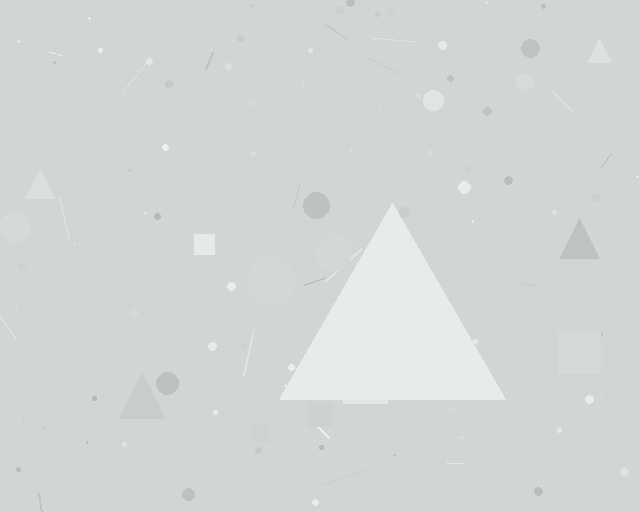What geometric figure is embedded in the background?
A triangle is embedded in the background.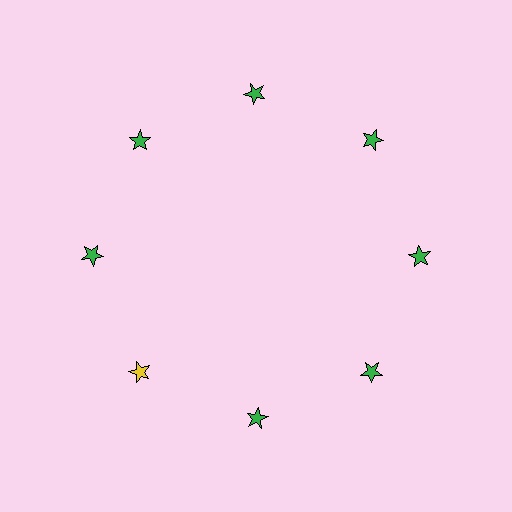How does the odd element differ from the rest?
It has a different color: yellow instead of green.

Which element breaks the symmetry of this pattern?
The yellow star at roughly the 8 o'clock position breaks the symmetry. All other shapes are green stars.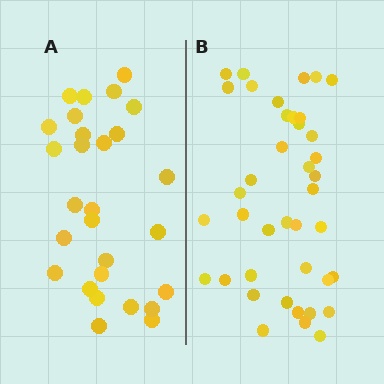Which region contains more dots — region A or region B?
Region B (the right region) has more dots.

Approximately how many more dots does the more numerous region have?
Region B has roughly 12 or so more dots than region A.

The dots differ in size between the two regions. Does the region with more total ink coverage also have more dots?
No. Region A has more total ink coverage because its dots are larger, but region B actually contains more individual dots. Total area can be misleading — the number of items is what matters here.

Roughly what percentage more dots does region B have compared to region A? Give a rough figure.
About 45% more.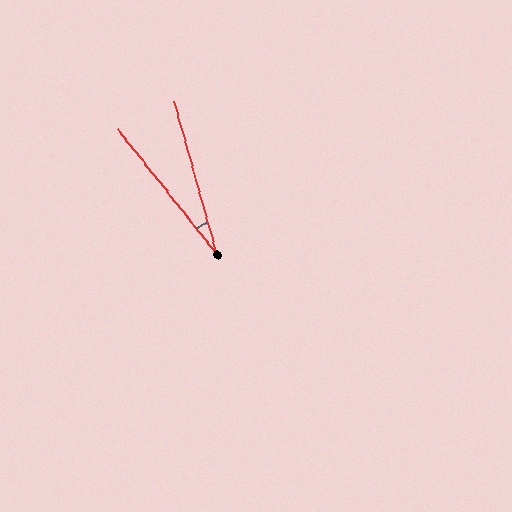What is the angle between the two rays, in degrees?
Approximately 23 degrees.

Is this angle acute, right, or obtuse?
It is acute.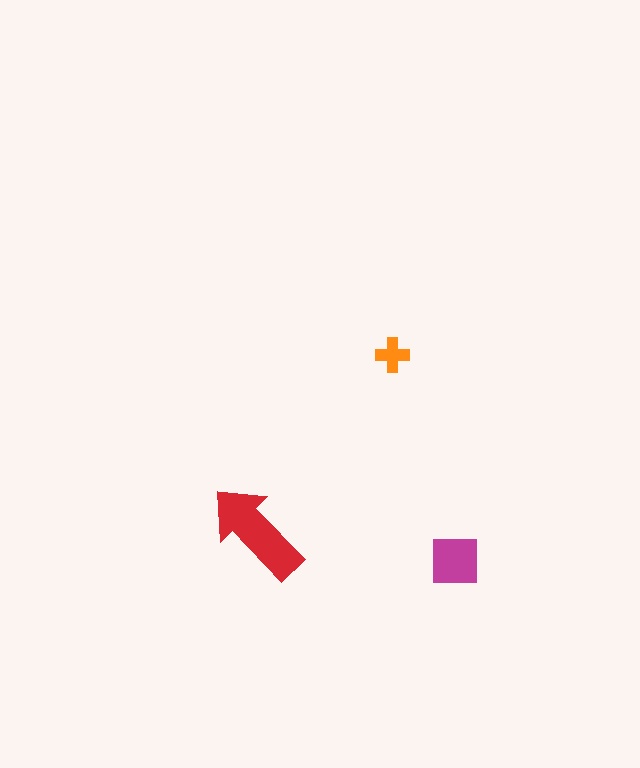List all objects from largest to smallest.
The red arrow, the magenta square, the orange cross.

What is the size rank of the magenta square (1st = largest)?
2nd.